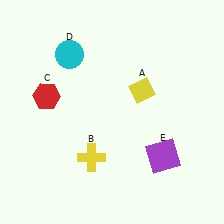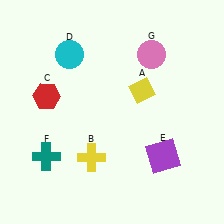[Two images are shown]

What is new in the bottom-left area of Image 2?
A teal cross (F) was added in the bottom-left area of Image 2.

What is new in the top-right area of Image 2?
A pink circle (G) was added in the top-right area of Image 2.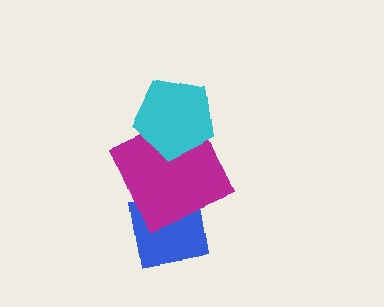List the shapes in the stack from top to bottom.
From top to bottom: the cyan pentagon, the magenta square, the blue square.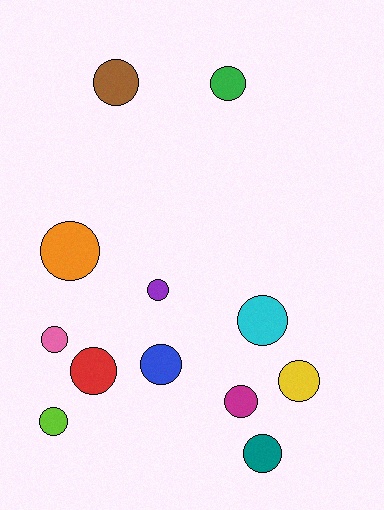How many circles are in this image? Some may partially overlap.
There are 12 circles.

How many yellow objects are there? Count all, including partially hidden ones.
There is 1 yellow object.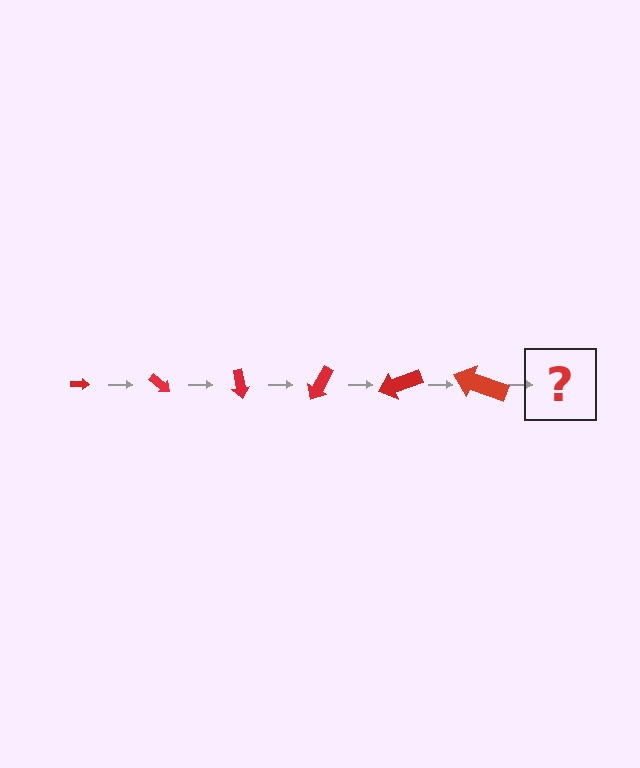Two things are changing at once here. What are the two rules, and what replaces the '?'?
The two rules are that the arrow grows larger each step and it rotates 40 degrees each step. The '?' should be an arrow, larger than the previous one and rotated 240 degrees from the start.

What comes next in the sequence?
The next element should be an arrow, larger than the previous one and rotated 240 degrees from the start.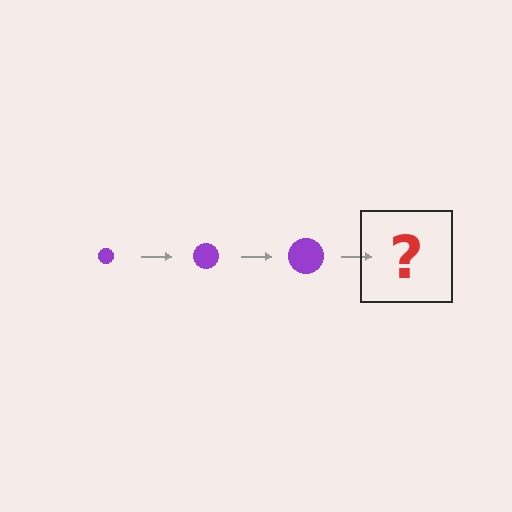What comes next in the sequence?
The next element should be a purple circle, larger than the previous one.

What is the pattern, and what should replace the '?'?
The pattern is that the circle gets progressively larger each step. The '?' should be a purple circle, larger than the previous one.